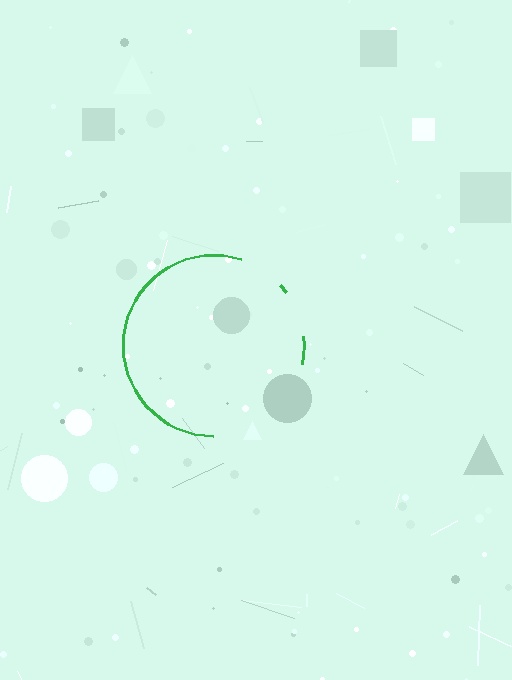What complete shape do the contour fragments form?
The contour fragments form a circle.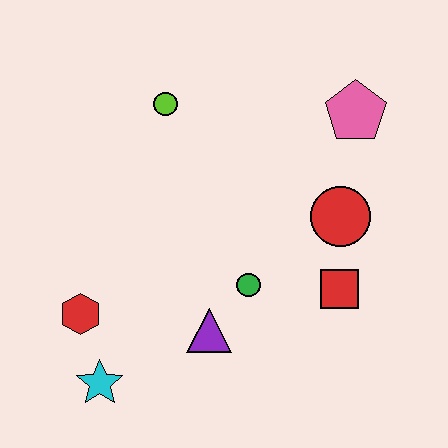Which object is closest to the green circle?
The purple triangle is closest to the green circle.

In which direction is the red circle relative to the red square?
The red circle is above the red square.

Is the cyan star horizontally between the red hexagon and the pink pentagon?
Yes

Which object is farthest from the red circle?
The cyan star is farthest from the red circle.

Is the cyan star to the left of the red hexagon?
No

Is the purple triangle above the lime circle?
No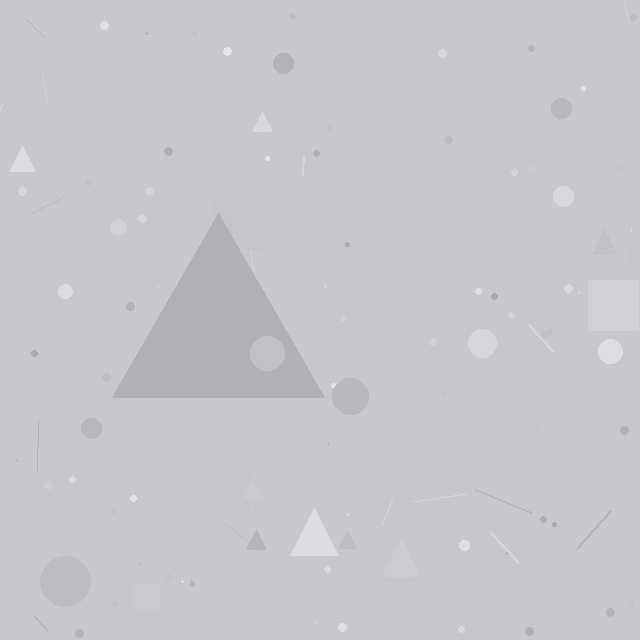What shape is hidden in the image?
A triangle is hidden in the image.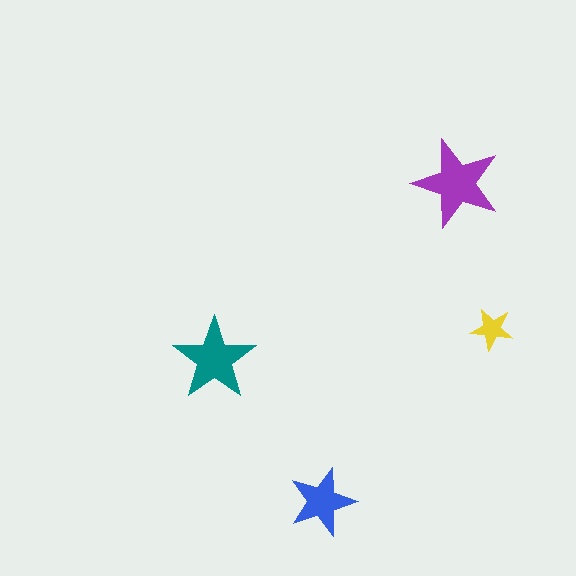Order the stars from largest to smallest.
the purple one, the teal one, the blue one, the yellow one.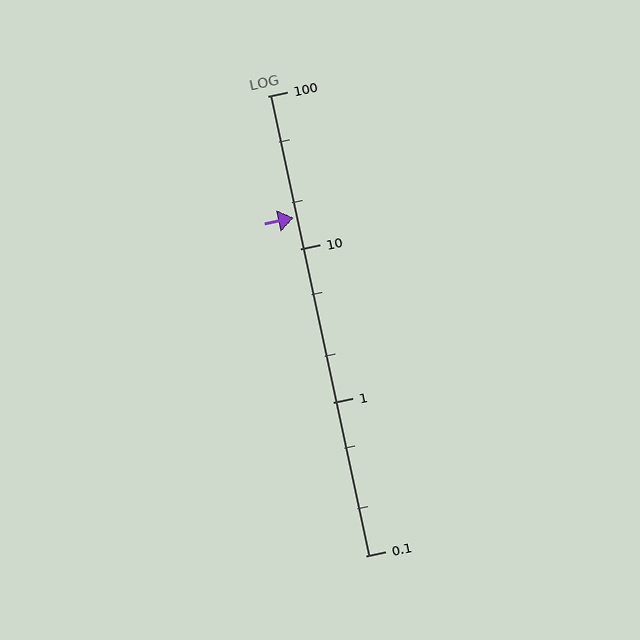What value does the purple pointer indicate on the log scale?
The pointer indicates approximately 16.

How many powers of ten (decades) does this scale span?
The scale spans 3 decades, from 0.1 to 100.